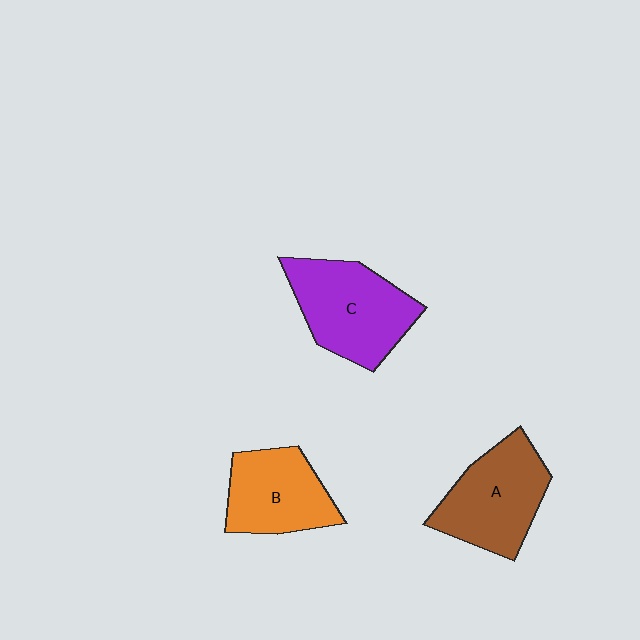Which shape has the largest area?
Shape C (purple).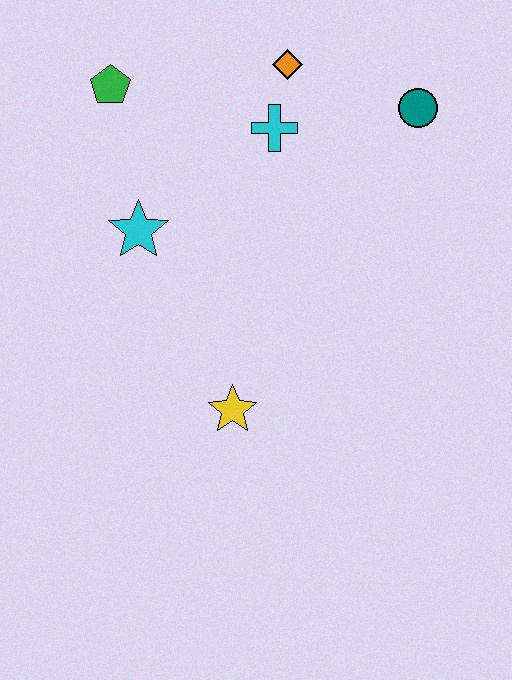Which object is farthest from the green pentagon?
The yellow star is farthest from the green pentagon.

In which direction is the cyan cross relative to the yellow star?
The cyan cross is above the yellow star.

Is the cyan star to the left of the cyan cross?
Yes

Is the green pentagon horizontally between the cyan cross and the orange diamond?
No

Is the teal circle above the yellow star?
Yes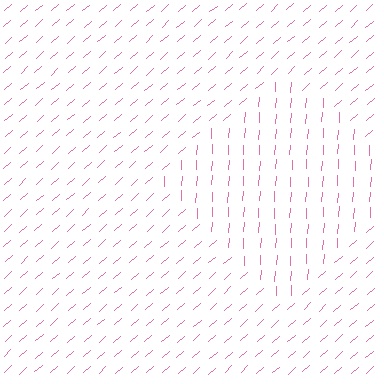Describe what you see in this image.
The image is filled with small pink line segments. A diamond region in the image has lines oriented differently from the surrounding lines, creating a visible texture boundary.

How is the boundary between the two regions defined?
The boundary is defined purely by a change in line orientation (approximately 45 degrees difference). All lines are the same color and thickness.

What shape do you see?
I see a diamond.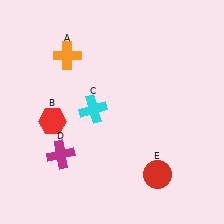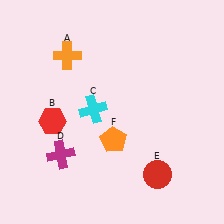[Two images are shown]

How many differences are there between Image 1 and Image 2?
There is 1 difference between the two images.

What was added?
An orange pentagon (F) was added in Image 2.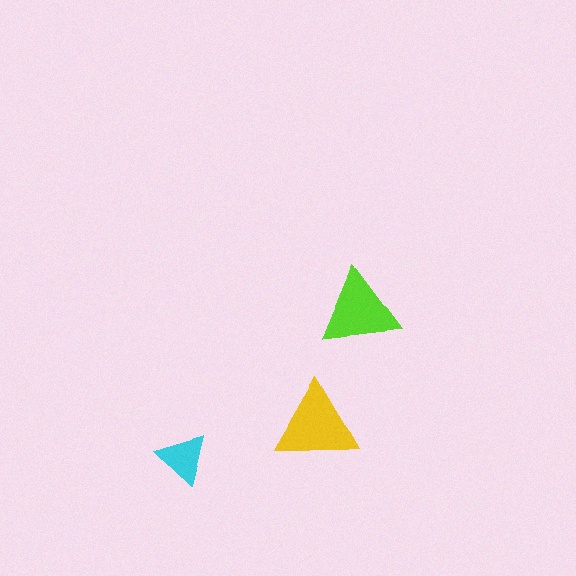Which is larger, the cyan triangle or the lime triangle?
The lime one.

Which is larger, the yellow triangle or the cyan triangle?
The yellow one.